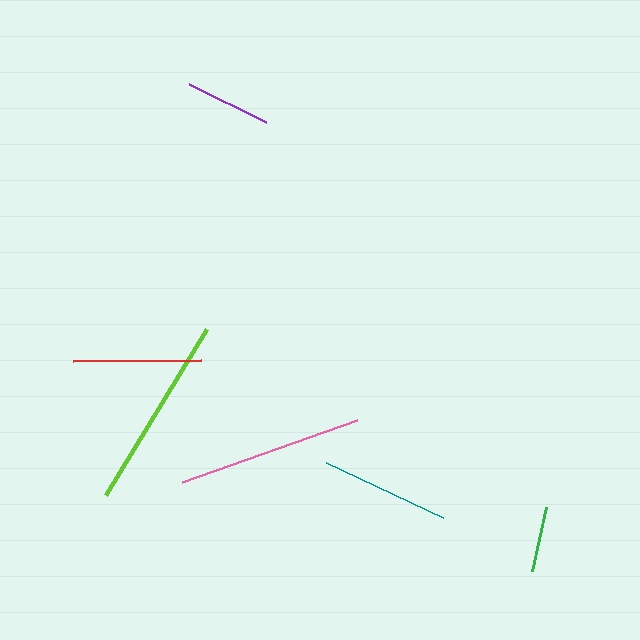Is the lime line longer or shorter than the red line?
The lime line is longer than the red line.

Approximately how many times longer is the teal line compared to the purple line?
The teal line is approximately 1.5 times the length of the purple line.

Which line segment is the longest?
The lime line is the longest at approximately 195 pixels.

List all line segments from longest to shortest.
From longest to shortest: lime, pink, teal, red, purple, green.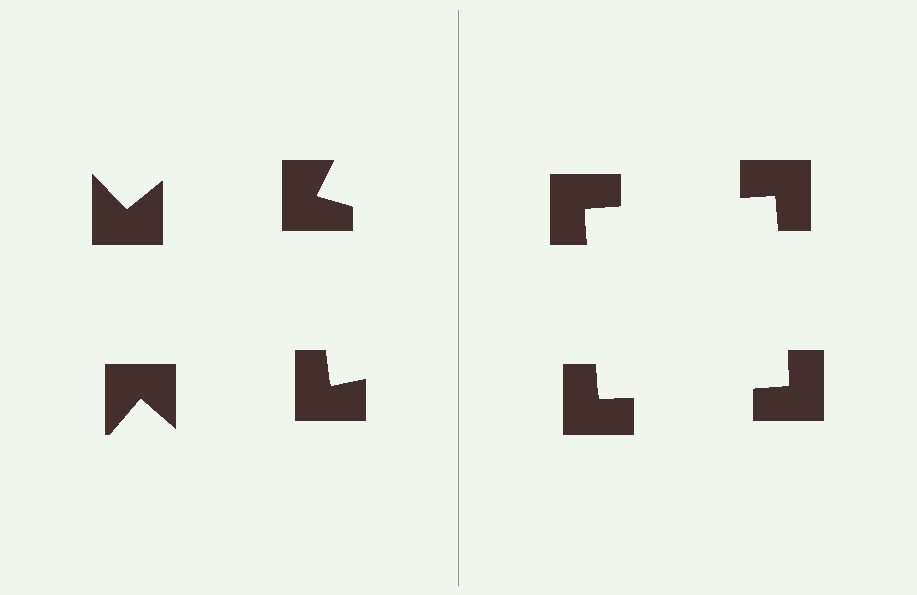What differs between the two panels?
The notched squares are positioned identically on both sides; only the wedge orientations differ. On the right they align to a square; on the left they are misaligned.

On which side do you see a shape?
An illusory square appears on the right side. On the left side the wedge cuts are rotated, so no coherent shape forms.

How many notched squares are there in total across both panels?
8 — 4 on each side.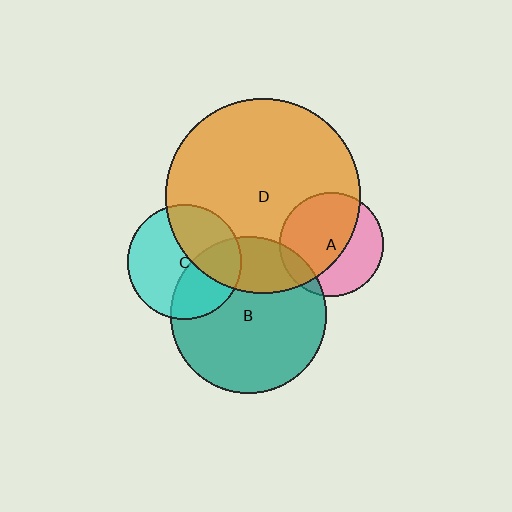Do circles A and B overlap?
Yes.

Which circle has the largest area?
Circle D (orange).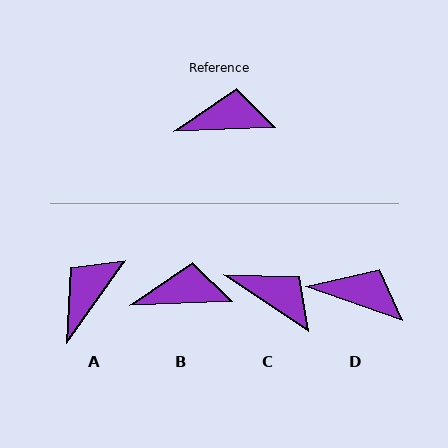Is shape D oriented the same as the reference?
No, it is off by about 21 degrees.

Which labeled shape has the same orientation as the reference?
B.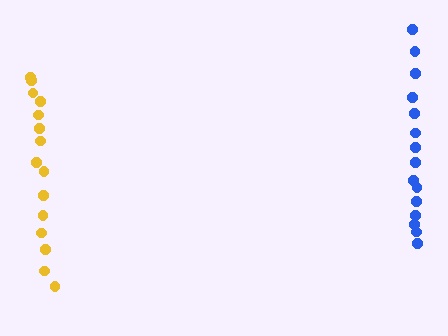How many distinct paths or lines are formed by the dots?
There are 2 distinct paths.